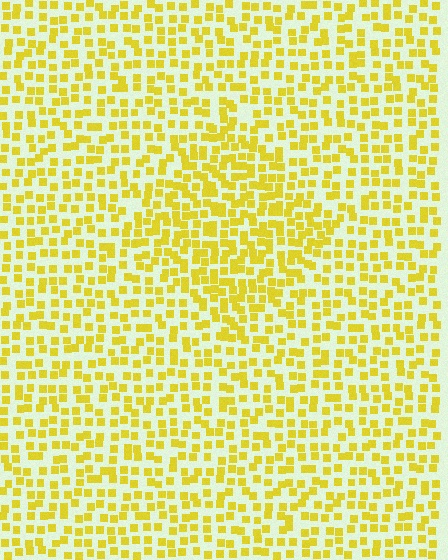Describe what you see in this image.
The image contains small yellow elements arranged at two different densities. A diamond-shaped region is visible where the elements are more densely packed than the surrounding area.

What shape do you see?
I see a diamond.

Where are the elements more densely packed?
The elements are more densely packed inside the diamond boundary.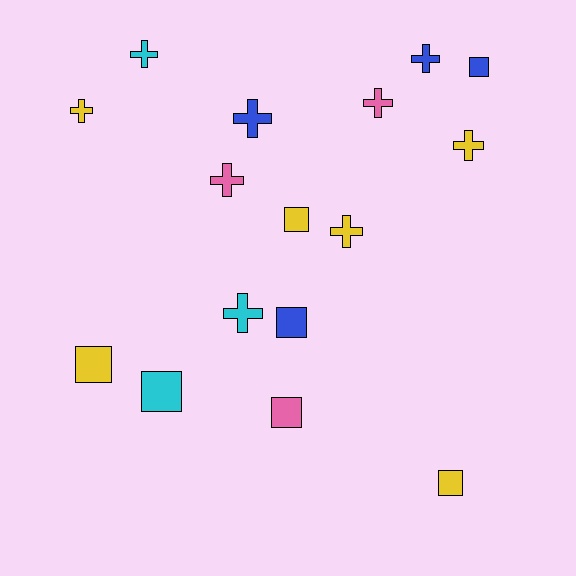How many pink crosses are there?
There are 2 pink crosses.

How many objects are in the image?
There are 16 objects.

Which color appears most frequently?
Yellow, with 6 objects.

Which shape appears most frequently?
Cross, with 9 objects.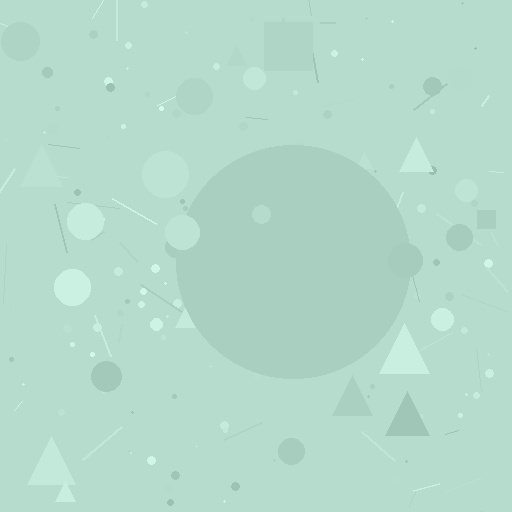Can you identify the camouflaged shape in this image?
The camouflaged shape is a circle.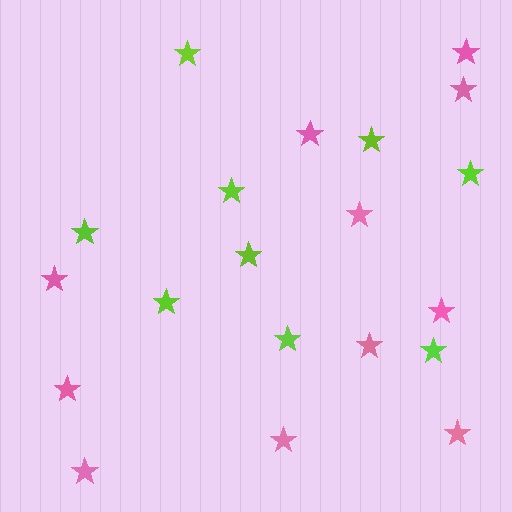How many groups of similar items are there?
There are 2 groups: one group of lime stars (9) and one group of pink stars (11).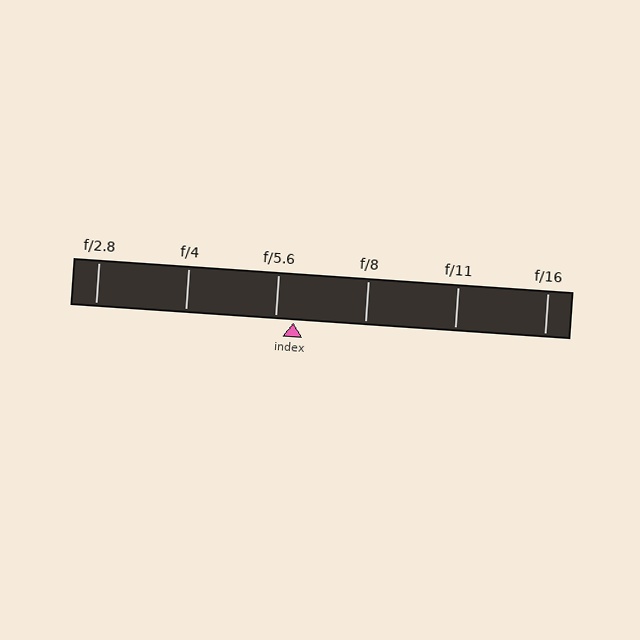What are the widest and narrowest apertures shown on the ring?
The widest aperture shown is f/2.8 and the narrowest is f/16.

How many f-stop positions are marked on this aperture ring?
There are 6 f-stop positions marked.